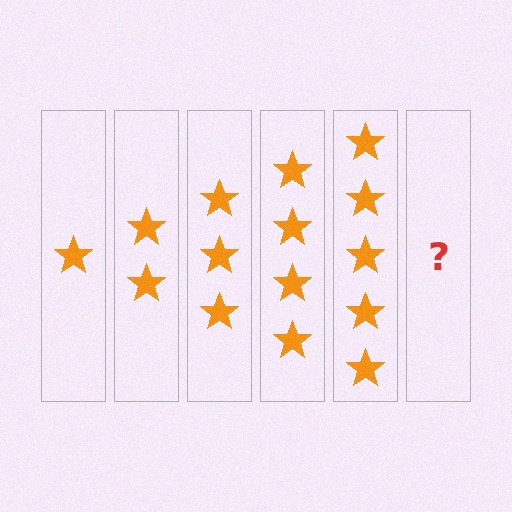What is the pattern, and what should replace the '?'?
The pattern is that each step adds one more star. The '?' should be 6 stars.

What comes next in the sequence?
The next element should be 6 stars.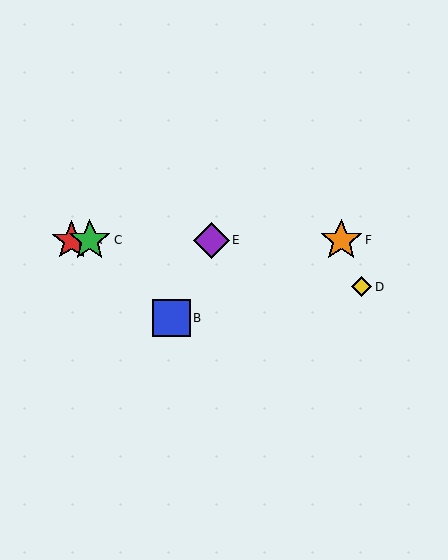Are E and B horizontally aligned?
No, E is at y≈240 and B is at y≈318.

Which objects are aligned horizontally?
Objects A, C, E, F are aligned horizontally.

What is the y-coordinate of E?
Object E is at y≈240.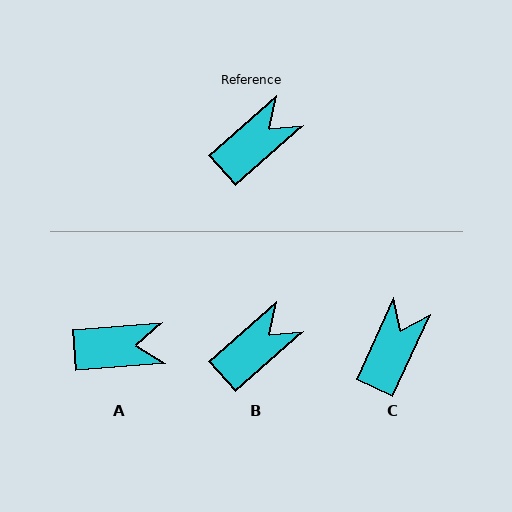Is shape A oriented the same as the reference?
No, it is off by about 37 degrees.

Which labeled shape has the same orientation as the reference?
B.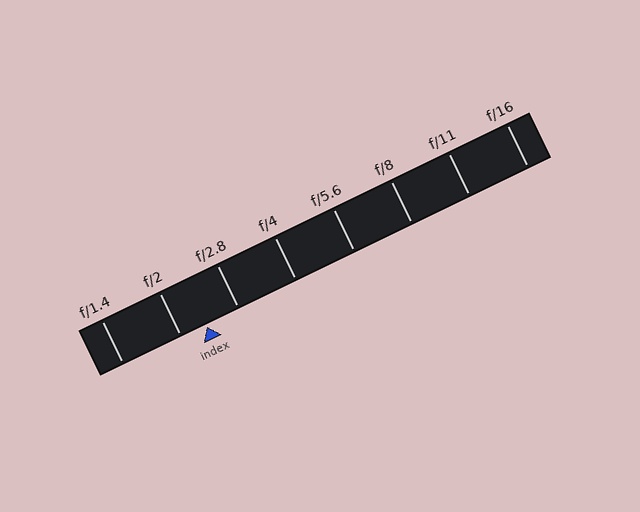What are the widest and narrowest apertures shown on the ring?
The widest aperture shown is f/1.4 and the narrowest is f/16.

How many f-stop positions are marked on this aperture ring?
There are 8 f-stop positions marked.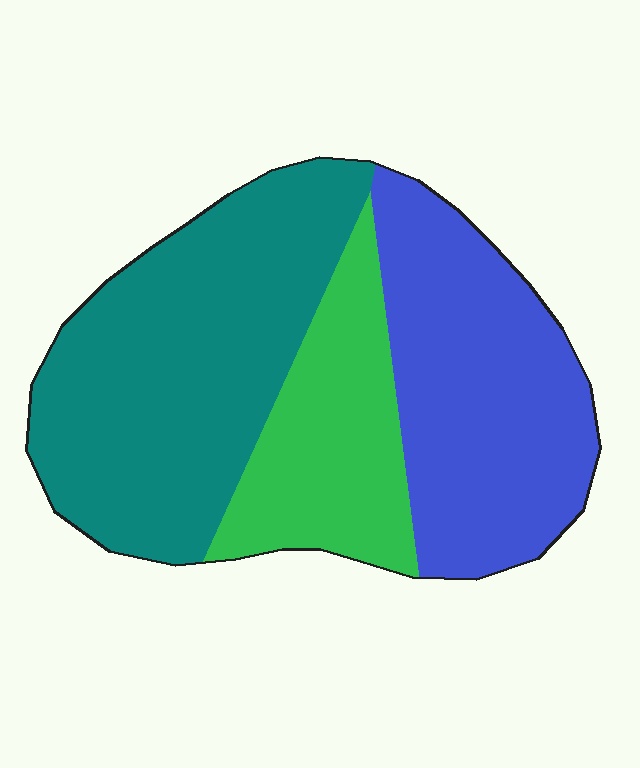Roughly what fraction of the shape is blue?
Blue takes up about one third (1/3) of the shape.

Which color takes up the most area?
Teal, at roughly 45%.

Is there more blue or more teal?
Teal.